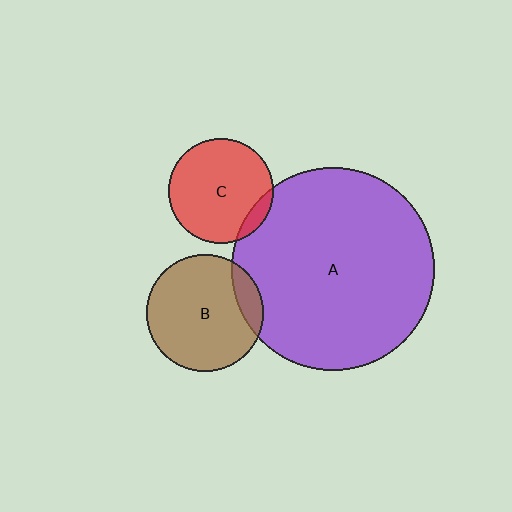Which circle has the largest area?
Circle A (purple).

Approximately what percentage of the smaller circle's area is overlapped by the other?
Approximately 10%.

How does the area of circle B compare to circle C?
Approximately 1.2 times.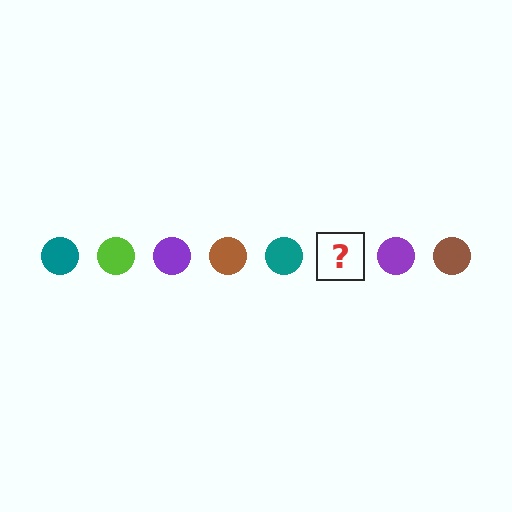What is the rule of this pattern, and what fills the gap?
The rule is that the pattern cycles through teal, lime, purple, brown circles. The gap should be filled with a lime circle.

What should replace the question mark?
The question mark should be replaced with a lime circle.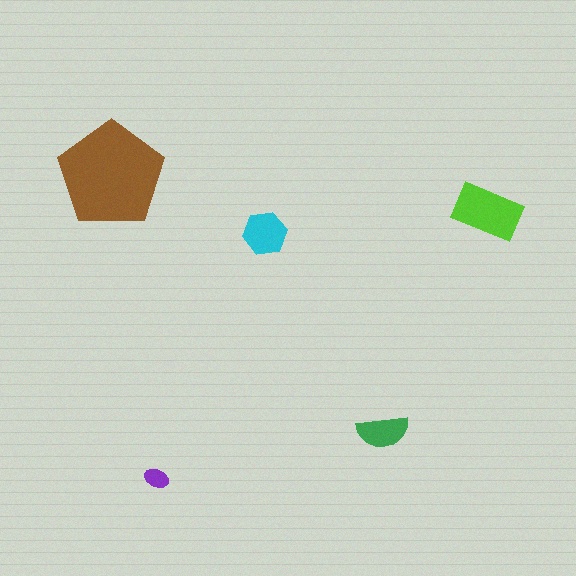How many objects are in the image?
There are 5 objects in the image.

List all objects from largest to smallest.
The brown pentagon, the lime rectangle, the cyan hexagon, the green semicircle, the purple ellipse.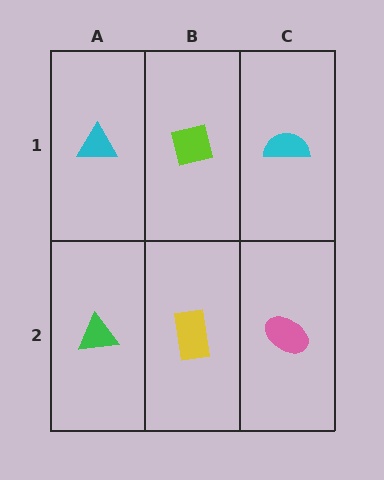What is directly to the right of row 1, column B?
A cyan semicircle.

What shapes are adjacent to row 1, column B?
A yellow rectangle (row 2, column B), a cyan triangle (row 1, column A), a cyan semicircle (row 1, column C).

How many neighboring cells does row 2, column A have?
2.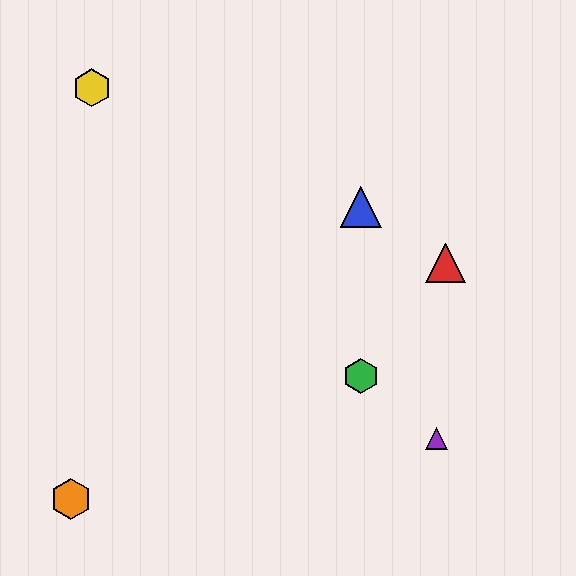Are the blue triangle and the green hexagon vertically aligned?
Yes, both are at x≈361.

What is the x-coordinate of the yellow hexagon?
The yellow hexagon is at x≈92.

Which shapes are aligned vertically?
The blue triangle, the green hexagon are aligned vertically.